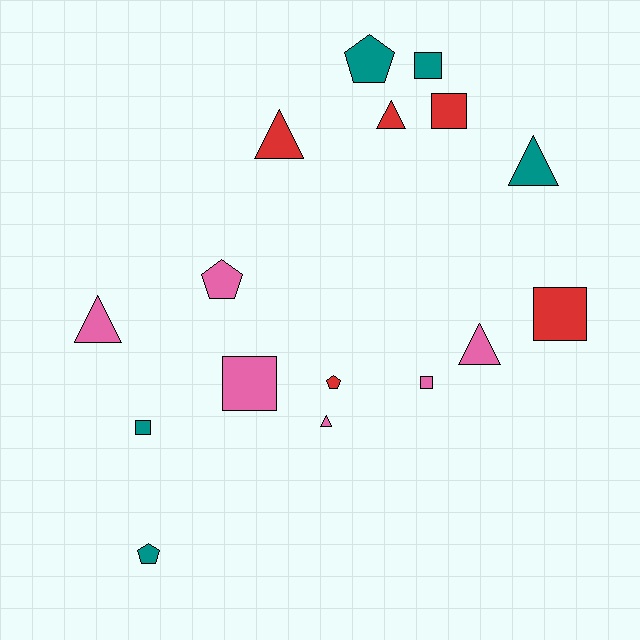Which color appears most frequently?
Pink, with 6 objects.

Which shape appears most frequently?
Triangle, with 6 objects.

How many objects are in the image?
There are 16 objects.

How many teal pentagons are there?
There are 2 teal pentagons.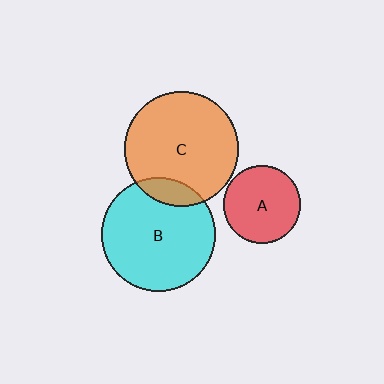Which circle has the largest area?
Circle B (cyan).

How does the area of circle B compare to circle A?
Approximately 2.2 times.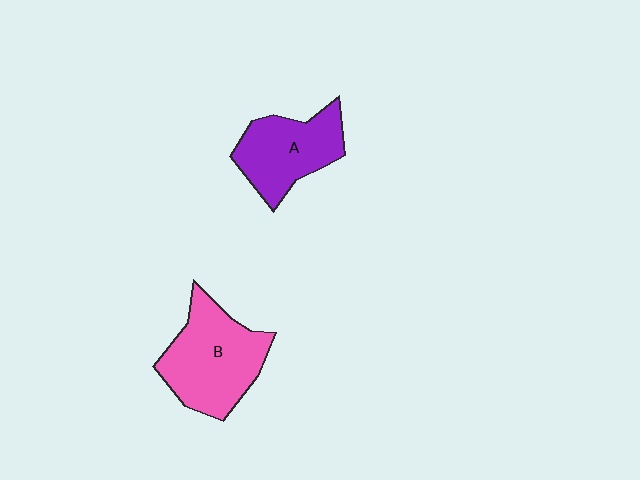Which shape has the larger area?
Shape B (pink).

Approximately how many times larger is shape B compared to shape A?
Approximately 1.3 times.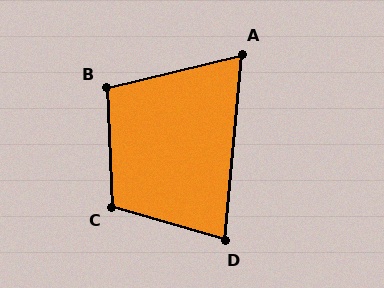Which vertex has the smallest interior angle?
A, at approximately 71 degrees.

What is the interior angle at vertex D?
Approximately 79 degrees (acute).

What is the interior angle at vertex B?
Approximately 101 degrees (obtuse).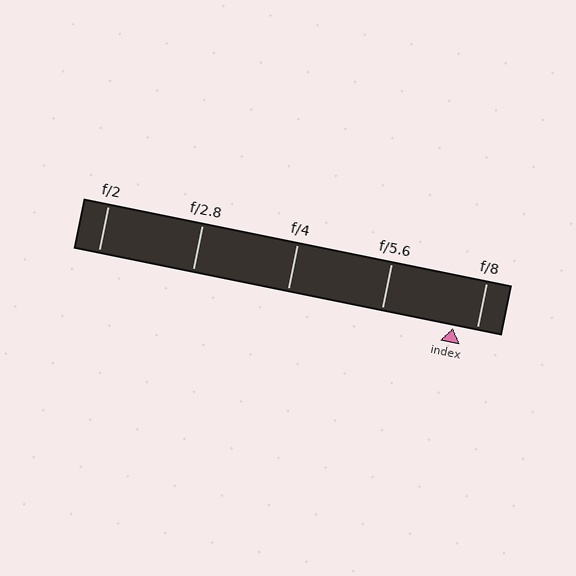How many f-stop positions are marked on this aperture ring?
There are 5 f-stop positions marked.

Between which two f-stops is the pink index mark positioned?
The index mark is between f/5.6 and f/8.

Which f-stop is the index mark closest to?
The index mark is closest to f/8.